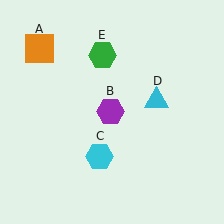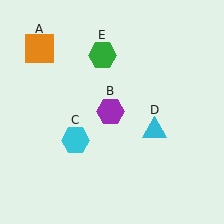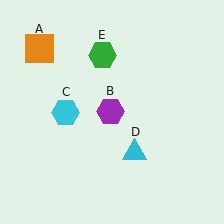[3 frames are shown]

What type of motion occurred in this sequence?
The cyan hexagon (object C), cyan triangle (object D) rotated clockwise around the center of the scene.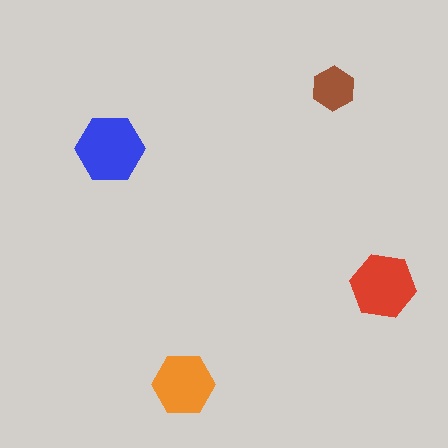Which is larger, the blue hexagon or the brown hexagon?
The blue one.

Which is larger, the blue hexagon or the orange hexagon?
The blue one.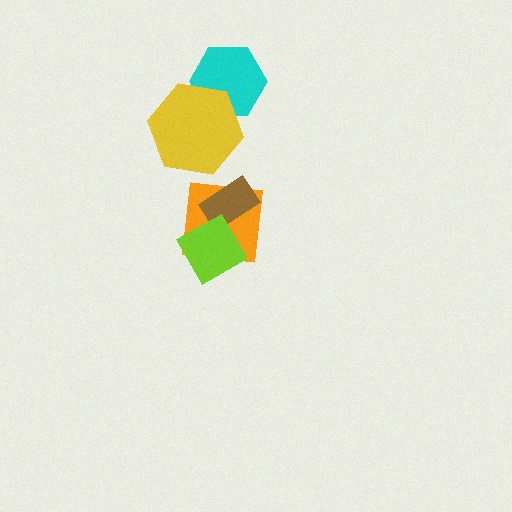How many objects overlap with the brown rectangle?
2 objects overlap with the brown rectangle.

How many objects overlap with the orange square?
2 objects overlap with the orange square.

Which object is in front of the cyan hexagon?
The yellow hexagon is in front of the cyan hexagon.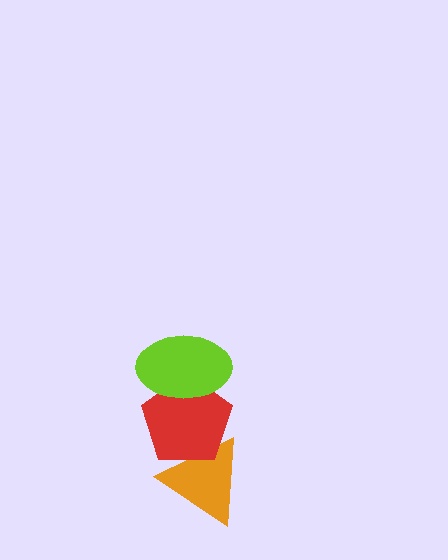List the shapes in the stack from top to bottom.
From top to bottom: the lime ellipse, the red pentagon, the orange triangle.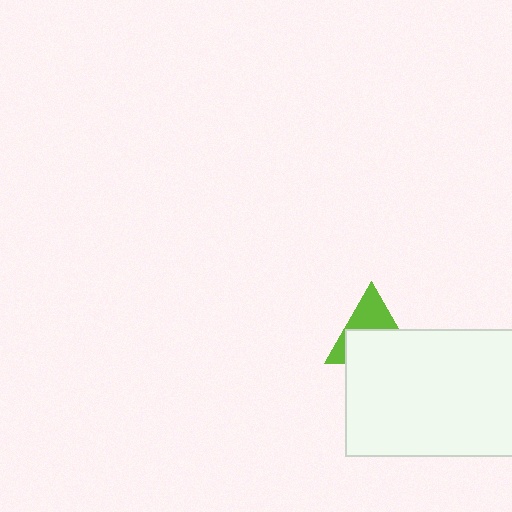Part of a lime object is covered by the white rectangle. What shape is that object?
It is a triangle.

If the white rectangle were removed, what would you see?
You would see the complete lime triangle.